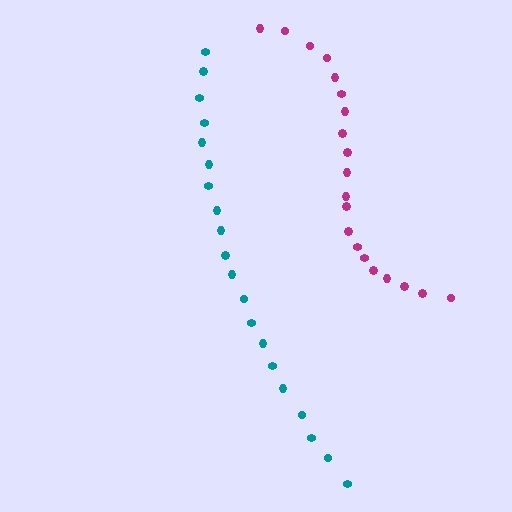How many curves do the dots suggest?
There are 2 distinct paths.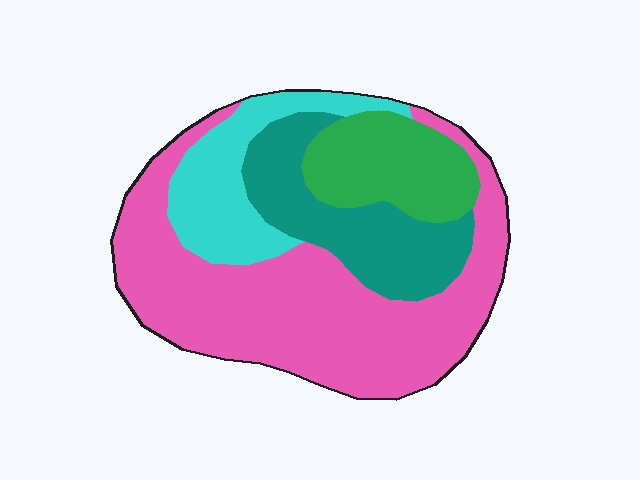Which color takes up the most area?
Pink, at roughly 50%.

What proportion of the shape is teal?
Teal covers 19% of the shape.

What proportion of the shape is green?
Green takes up less than a quarter of the shape.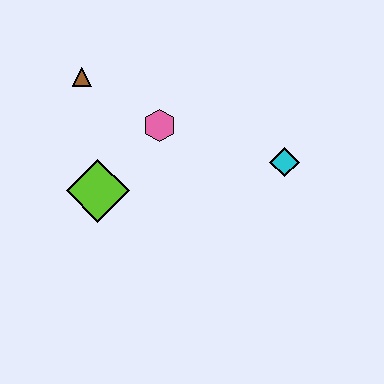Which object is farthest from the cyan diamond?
The brown triangle is farthest from the cyan diamond.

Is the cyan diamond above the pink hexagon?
No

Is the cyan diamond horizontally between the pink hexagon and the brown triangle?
No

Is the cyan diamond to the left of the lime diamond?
No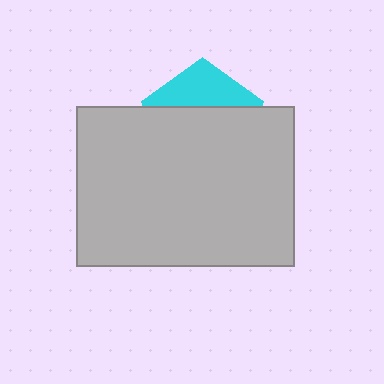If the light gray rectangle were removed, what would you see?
You would see the complete cyan pentagon.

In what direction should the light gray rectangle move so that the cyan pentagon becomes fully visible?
The light gray rectangle should move down. That is the shortest direction to clear the overlap and leave the cyan pentagon fully visible.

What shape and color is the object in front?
The object in front is a light gray rectangle.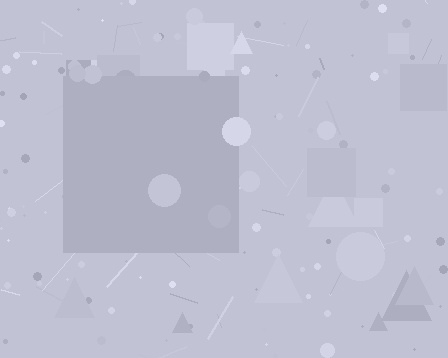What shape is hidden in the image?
A square is hidden in the image.